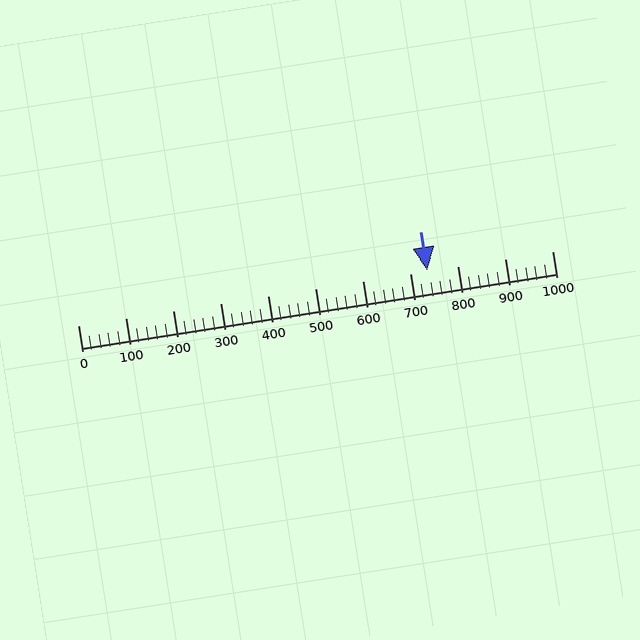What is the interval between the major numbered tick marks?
The major tick marks are spaced 100 units apart.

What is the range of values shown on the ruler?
The ruler shows values from 0 to 1000.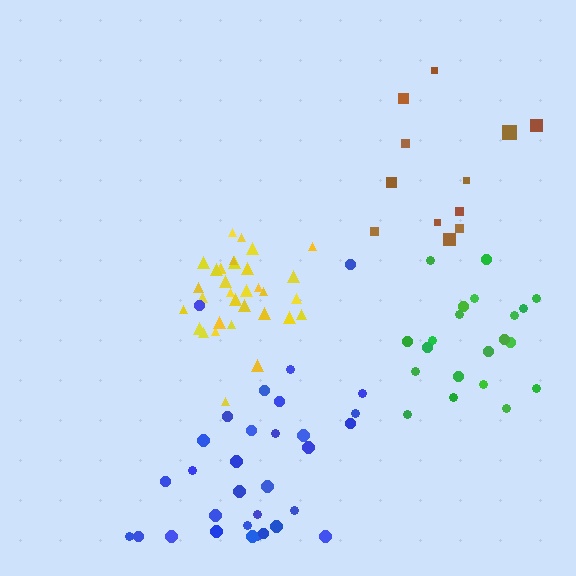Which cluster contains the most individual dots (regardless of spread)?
Yellow (33).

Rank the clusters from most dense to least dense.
yellow, blue, green, brown.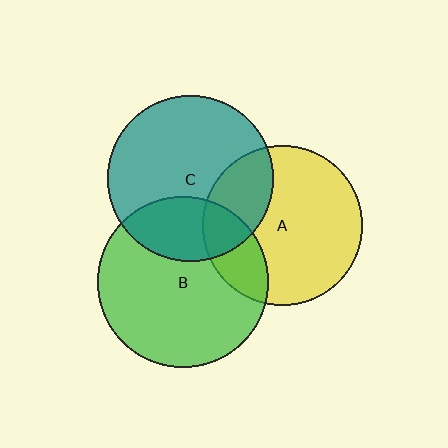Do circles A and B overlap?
Yes.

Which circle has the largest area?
Circle B (green).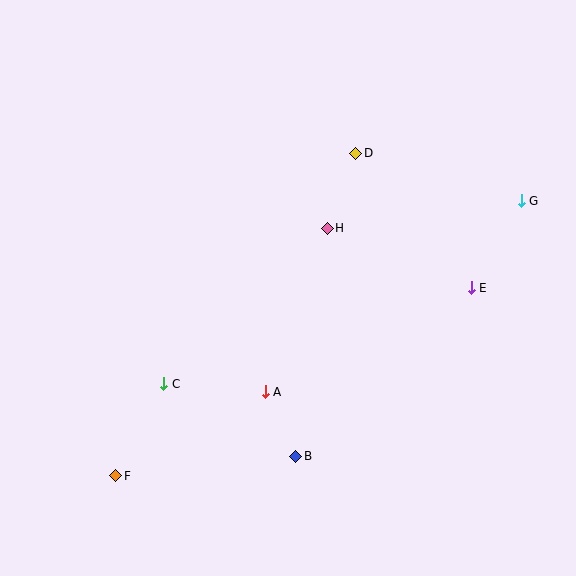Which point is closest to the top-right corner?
Point G is closest to the top-right corner.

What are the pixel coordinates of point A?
Point A is at (265, 392).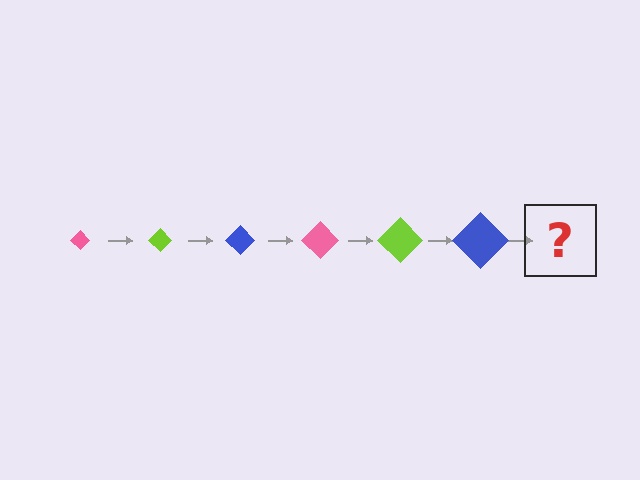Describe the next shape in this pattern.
It should be a pink diamond, larger than the previous one.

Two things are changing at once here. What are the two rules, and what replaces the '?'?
The two rules are that the diamond grows larger each step and the color cycles through pink, lime, and blue. The '?' should be a pink diamond, larger than the previous one.